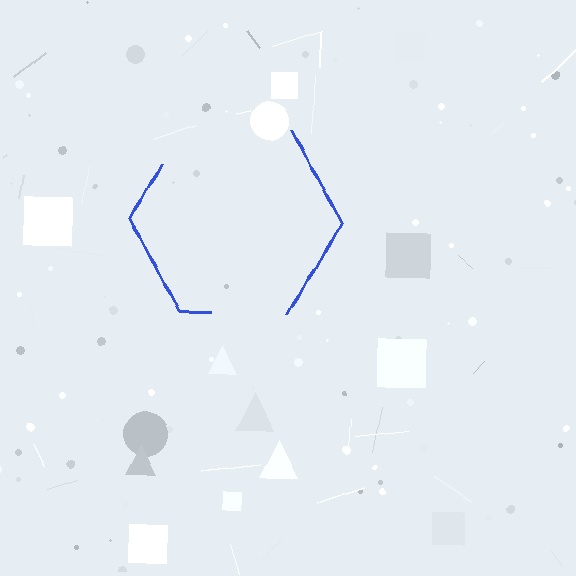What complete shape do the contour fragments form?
The contour fragments form a hexagon.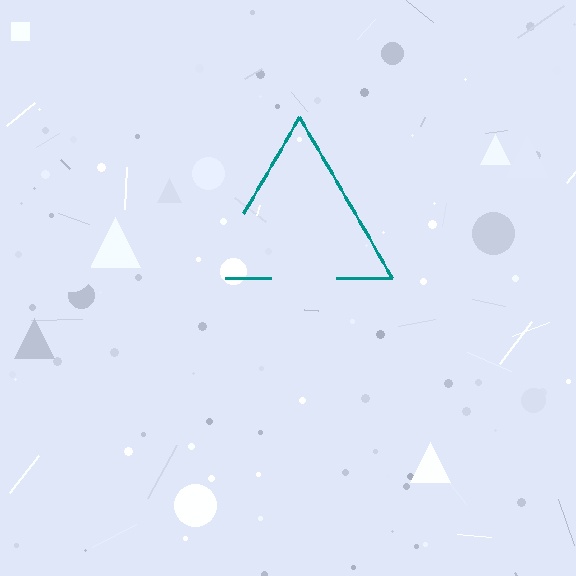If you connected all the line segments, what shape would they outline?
They would outline a triangle.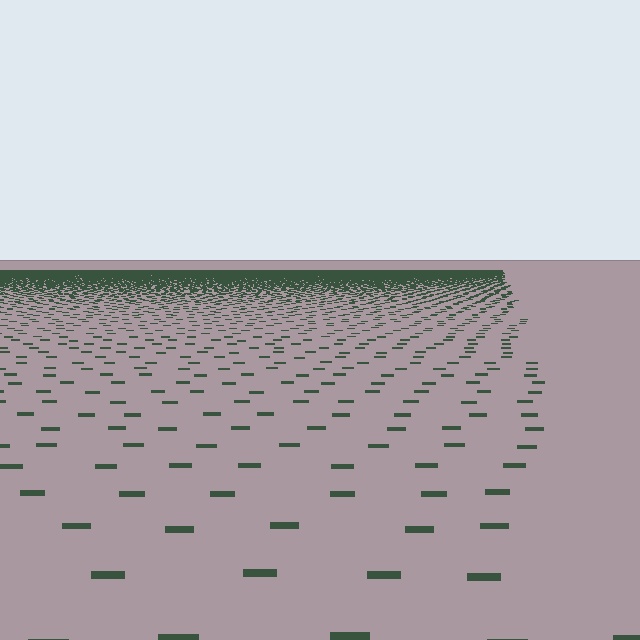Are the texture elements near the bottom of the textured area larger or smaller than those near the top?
Larger. Near the bottom, elements are closer to the viewer and appear at a bigger on-screen size.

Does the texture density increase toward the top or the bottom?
Density increases toward the top.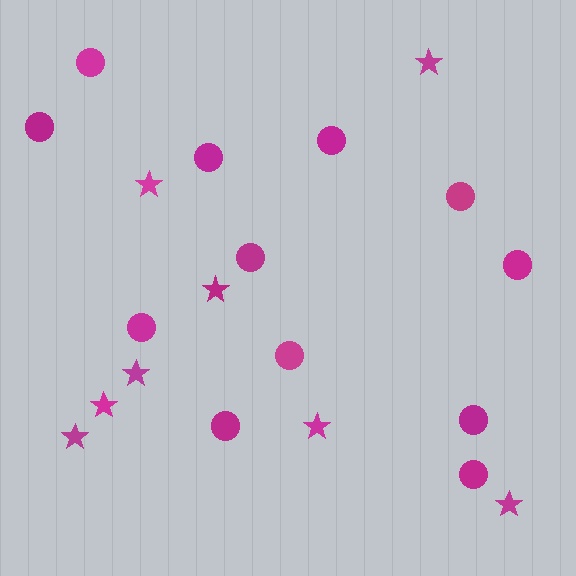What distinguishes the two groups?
There are 2 groups: one group of stars (8) and one group of circles (12).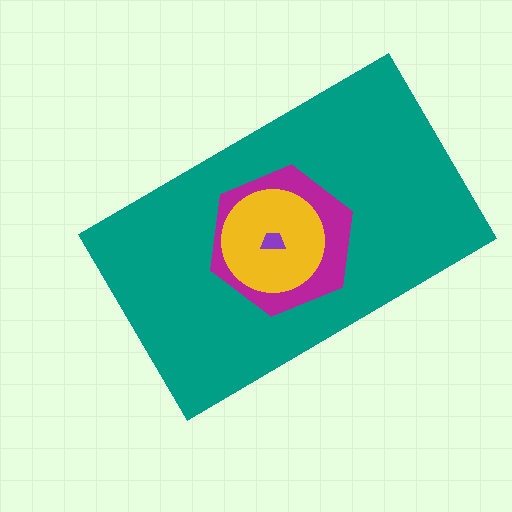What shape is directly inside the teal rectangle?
The magenta hexagon.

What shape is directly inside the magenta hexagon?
The yellow circle.